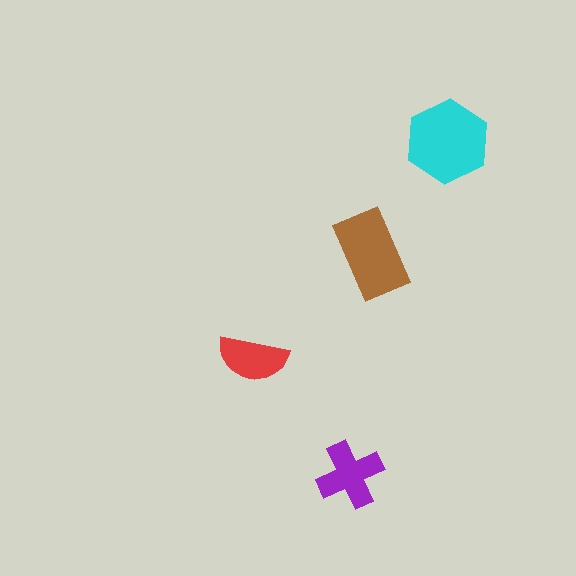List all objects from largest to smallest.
The cyan hexagon, the brown rectangle, the purple cross, the red semicircle.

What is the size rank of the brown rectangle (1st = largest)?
2nd.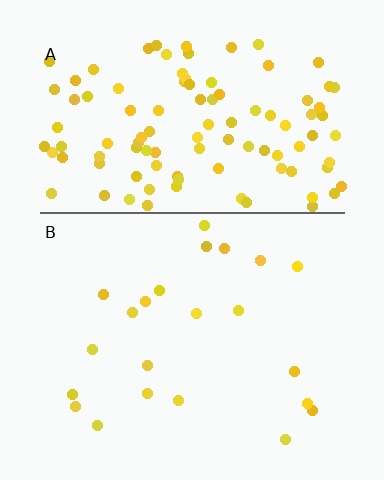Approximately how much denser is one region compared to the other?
Approximately 4.9× — region A over region B.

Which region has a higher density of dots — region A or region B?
A (the top).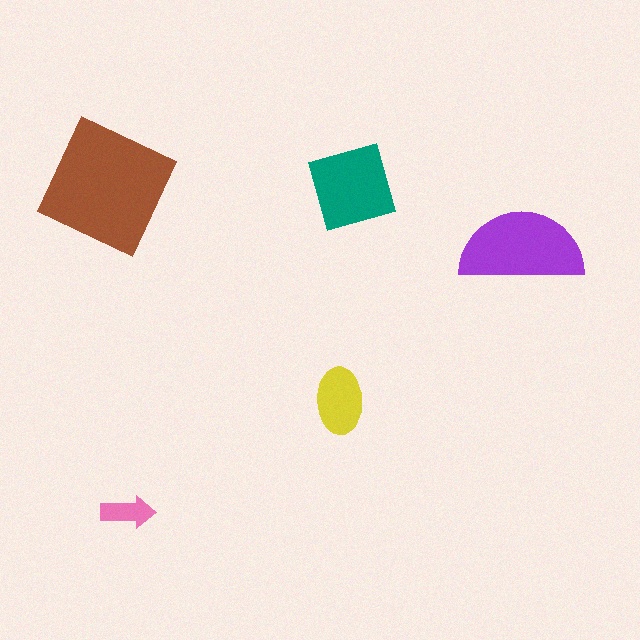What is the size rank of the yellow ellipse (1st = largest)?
4th.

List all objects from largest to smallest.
The brown square, the purple semicircle, the teal diamond, the yellow ellipse, the pink arrow.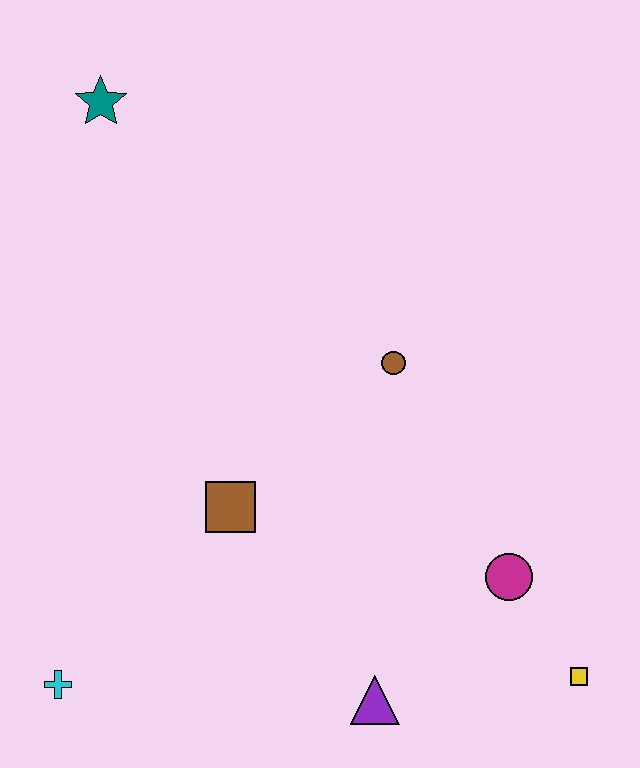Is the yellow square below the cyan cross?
No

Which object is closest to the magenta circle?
The yellow square is closest to the magenta circle.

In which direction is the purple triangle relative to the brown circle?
The purple triangle is below the brown circle.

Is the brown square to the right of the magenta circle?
No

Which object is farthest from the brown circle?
The cyan cross is farthest from the brown circle.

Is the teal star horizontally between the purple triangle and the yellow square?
No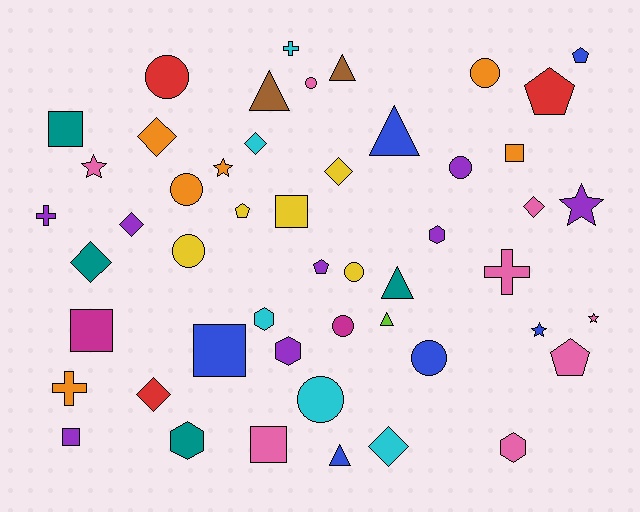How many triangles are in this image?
There are 6 triangles.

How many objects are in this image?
There are 50 objects.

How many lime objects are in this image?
There is 1 lime object.